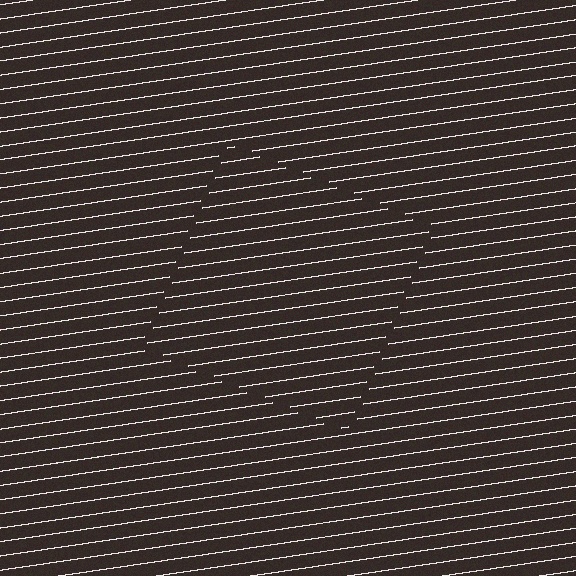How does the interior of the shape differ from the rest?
The interior of the shape contains the same grating, shifted by half a period — the contour is defined by the phase discontinuity where line-ends from the inner and outer gratings abut.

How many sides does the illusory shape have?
4 sides — the line-ends trace a square.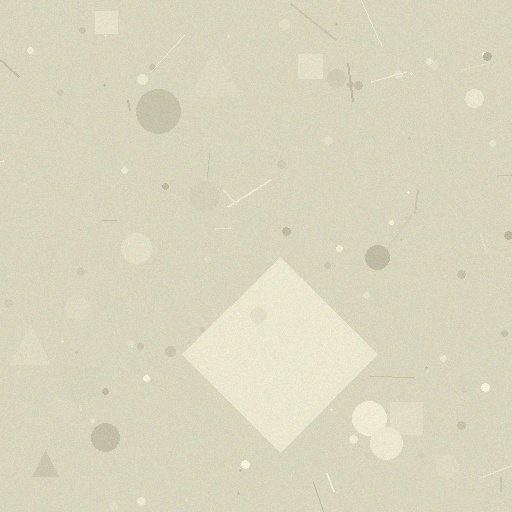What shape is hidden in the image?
A diamond is hidden in the image.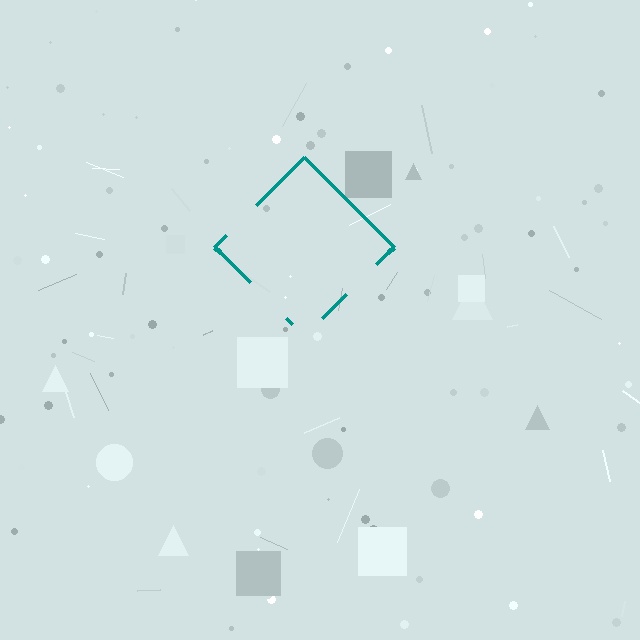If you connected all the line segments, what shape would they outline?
They would outline a diamond.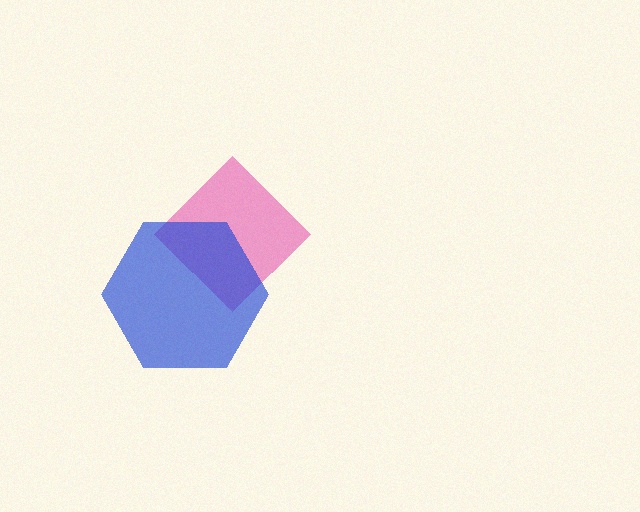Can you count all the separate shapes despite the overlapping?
Yes, there are 2 separate shapes.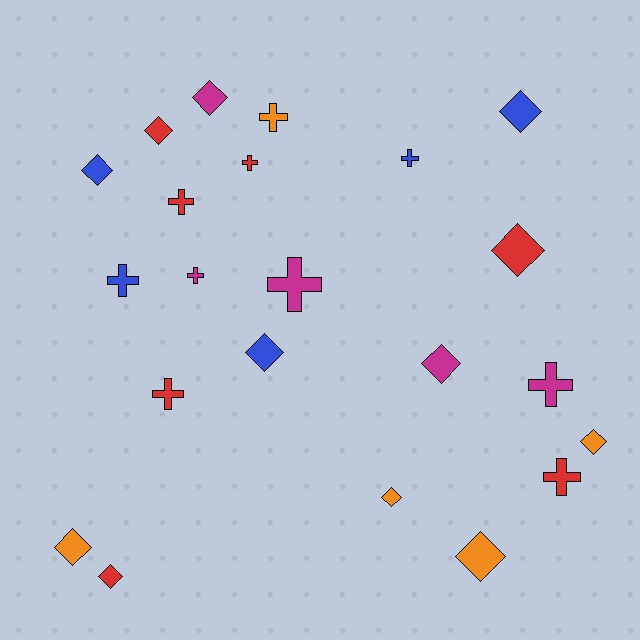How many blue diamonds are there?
There are 3 blue diamonds.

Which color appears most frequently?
Red, with 7 objects.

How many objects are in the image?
There are 22 objects.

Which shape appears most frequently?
Diamond, with 12 objects.